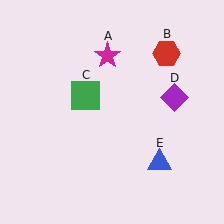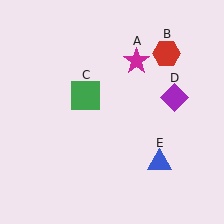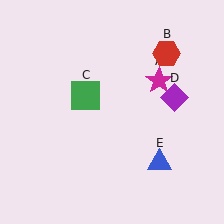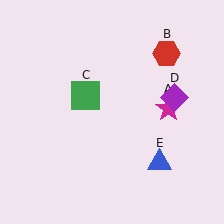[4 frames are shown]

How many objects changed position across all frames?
1 object changed position: magenta star (object A).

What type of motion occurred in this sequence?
The magenta star (object A) rotated clockwise around the center of the scene.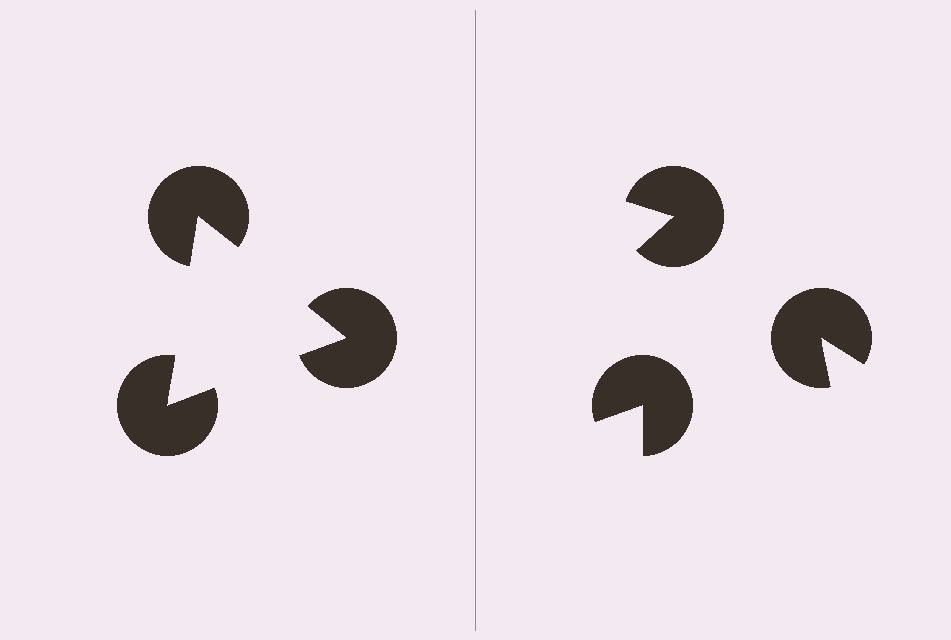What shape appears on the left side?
An illusory triangle.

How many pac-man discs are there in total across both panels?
6 — 3 on each side.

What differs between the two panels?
The pac-man discs are positioned identically on both sides; only the wedge orientations differ. On the left they align to a triangle; on the right they are misaligned.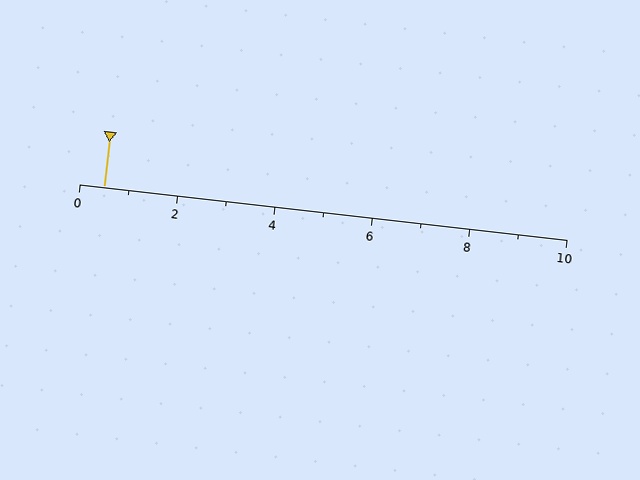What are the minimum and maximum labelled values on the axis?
The axis runs from 0 to 10.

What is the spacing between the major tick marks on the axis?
The major ticks are spaced 2 apart.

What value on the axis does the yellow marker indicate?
The marker indicates approximately 0.5.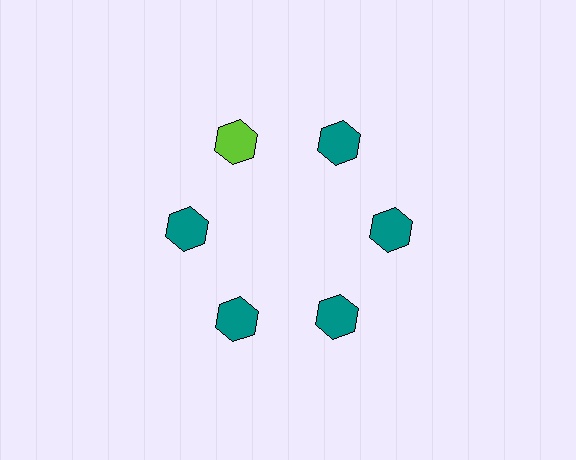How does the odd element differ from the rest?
It has a different color: lime instead of teal.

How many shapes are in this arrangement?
There are 6 shapes arranged in a ring pattern.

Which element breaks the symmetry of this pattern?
The lime hexagon at roughly the 11 o'clock position breaks the symmetry. All other shapes are teal hexagons.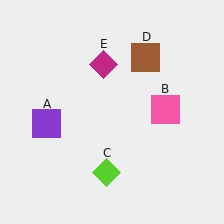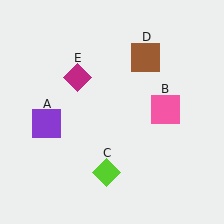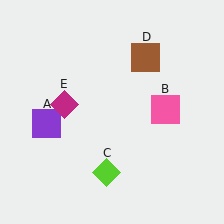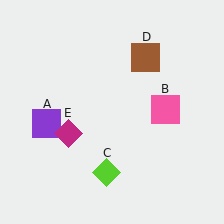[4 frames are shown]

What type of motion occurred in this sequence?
The magenta diamond (object E) rotated counterclockwise around the center of the scene.